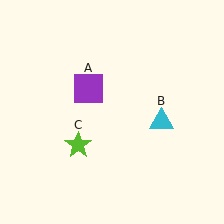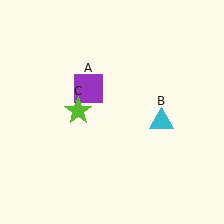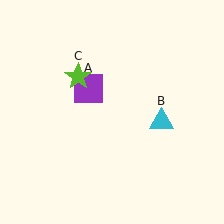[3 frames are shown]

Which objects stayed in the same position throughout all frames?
Purple square (object A) and cyan triangle (object B) remained stationary.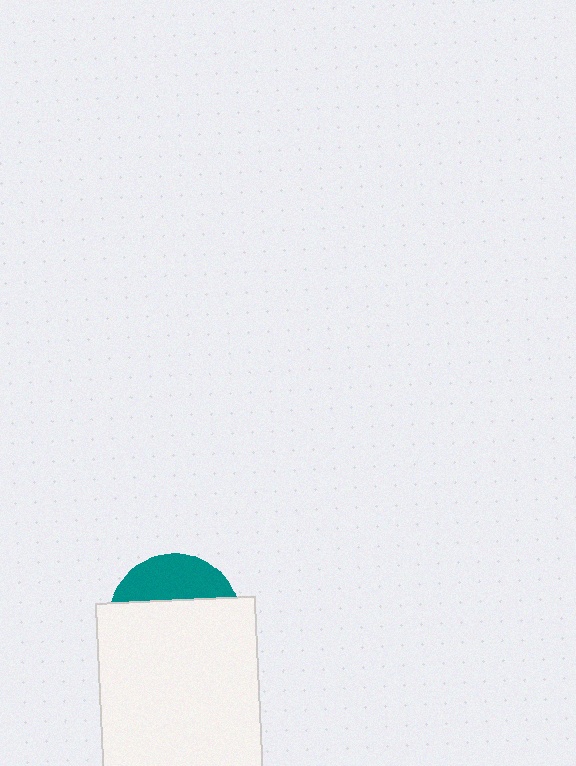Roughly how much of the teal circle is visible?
A small part of it is visible (roughly 31%).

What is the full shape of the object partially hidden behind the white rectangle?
The partially hidden object is a teal circle.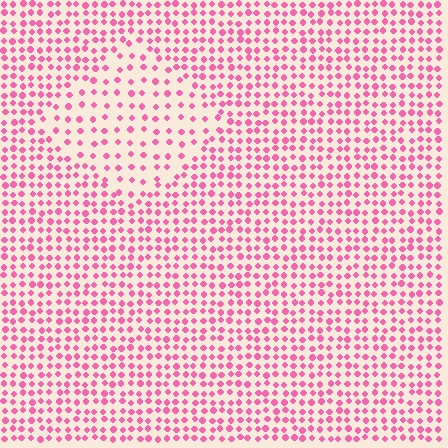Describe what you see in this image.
The image contains small pink elements arranged at two different densities. A diamond-shaped region is visible where the elements are less densely packed than the surrounding area.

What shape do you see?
I see a diamond.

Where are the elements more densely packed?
The elements are more densely packed outside the diamond boundary.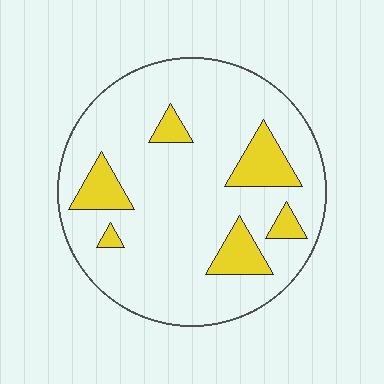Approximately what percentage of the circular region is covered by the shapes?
Approximately 15%.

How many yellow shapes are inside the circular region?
6.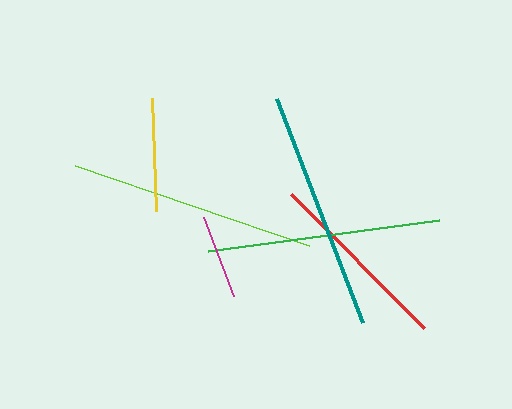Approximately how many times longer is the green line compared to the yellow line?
The green line is approximately 2.1 times the length of the yellow line.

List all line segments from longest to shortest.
From longest to shortest: lime, teal, green, red, yellow, magenta.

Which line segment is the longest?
The lime line is the longest at approximately 247 pixels.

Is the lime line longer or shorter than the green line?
The lime line is longer than the green line.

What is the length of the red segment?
The red segment is approximately 189 pixels long.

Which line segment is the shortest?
The magenta line is the shortest at approximately 84 pixels.